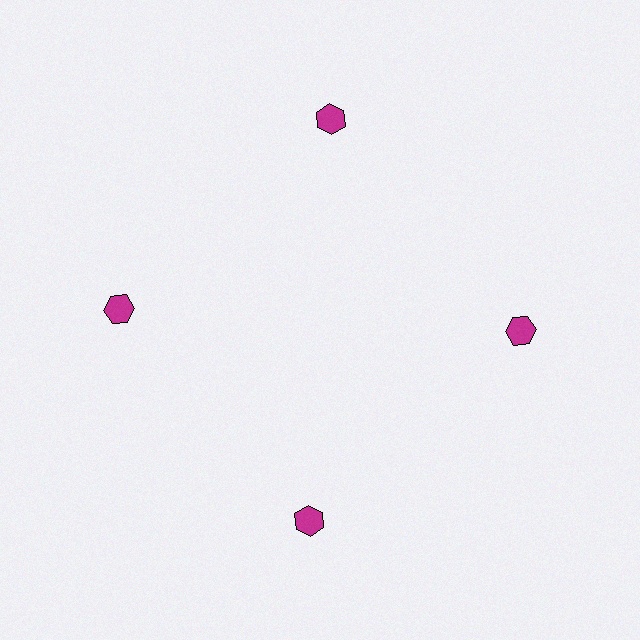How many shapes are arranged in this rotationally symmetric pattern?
There are 4 shapes, arranged in 4 groups of 1.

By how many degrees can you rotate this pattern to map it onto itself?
The pattern maps onto itself every 90 degrees of rotation.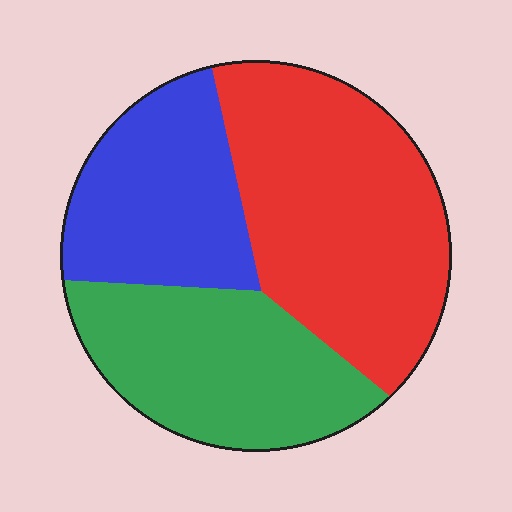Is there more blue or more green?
Green.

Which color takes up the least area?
Blue, at roughly 25%.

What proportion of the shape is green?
Green takes up between a sixth and a third of the shape.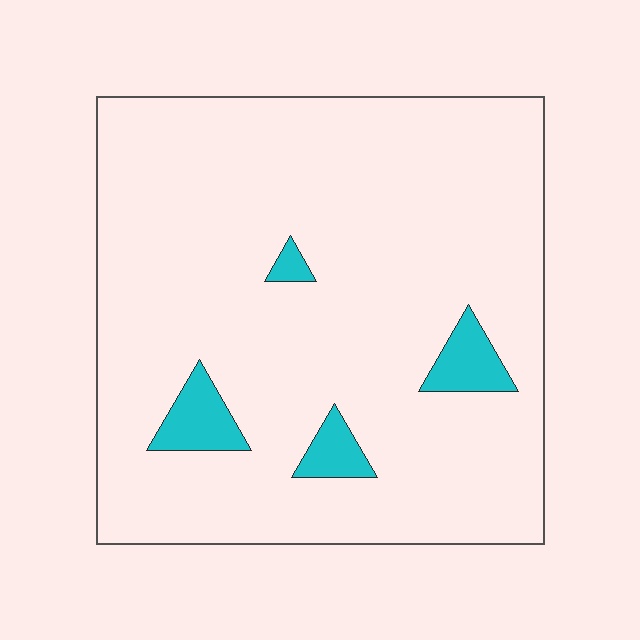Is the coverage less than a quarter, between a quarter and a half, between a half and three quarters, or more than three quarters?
Less than a quarter.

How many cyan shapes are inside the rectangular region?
4.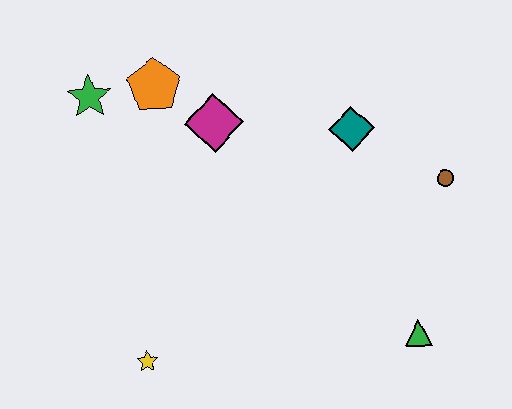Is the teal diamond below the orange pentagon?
Yes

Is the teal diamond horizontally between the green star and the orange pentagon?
No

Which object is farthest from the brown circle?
The green star is farthest from the brown circle.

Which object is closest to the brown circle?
The teal diamond is closest to the brown circle.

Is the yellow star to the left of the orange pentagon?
Yes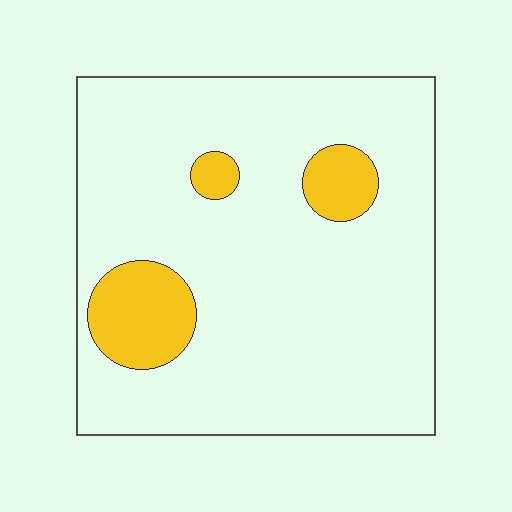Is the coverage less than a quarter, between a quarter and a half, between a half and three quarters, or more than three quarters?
Less than a quarter.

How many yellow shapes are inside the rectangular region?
3.